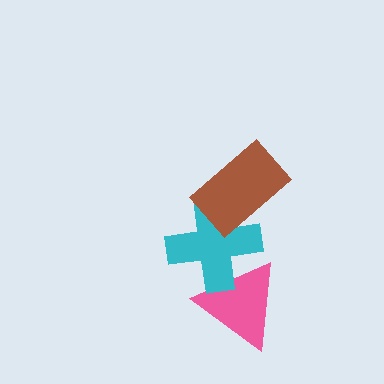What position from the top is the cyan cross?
The cyan cross is 2nd from the top.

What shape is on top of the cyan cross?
The brown rectangle is on top of the cyan cross.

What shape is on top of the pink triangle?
The cyan cross is on top of the pink triangle.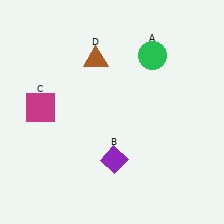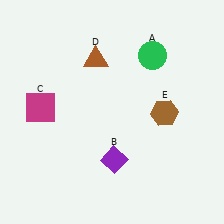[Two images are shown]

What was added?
A brown hexagon (E) was added in Image 2.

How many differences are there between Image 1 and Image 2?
There is 1 difference between the two images.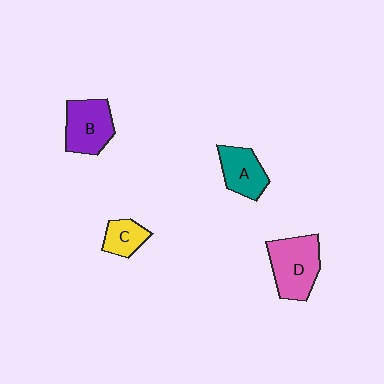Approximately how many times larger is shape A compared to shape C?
Approximately 1.4 times.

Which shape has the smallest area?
Shape C (yellow).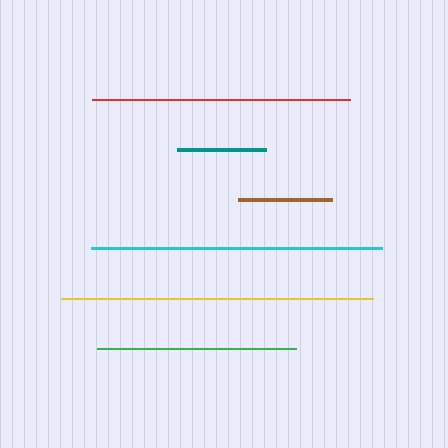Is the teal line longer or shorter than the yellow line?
The yellow line is longer than the teal line.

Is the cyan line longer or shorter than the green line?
The cyan line is longer than the green line.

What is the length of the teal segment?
The teal segment is approximately 89 pixels long.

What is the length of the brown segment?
The brown segment is approximately 95 pixels long.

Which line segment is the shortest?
The teal line is the shortest at approximately 89 pixels.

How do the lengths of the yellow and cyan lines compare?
The yellow and cyan lines are approximately the same length.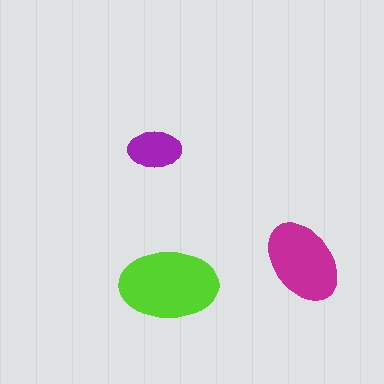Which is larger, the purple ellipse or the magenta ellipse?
The magenta one.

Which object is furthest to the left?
The purple ellipse is leftmost.